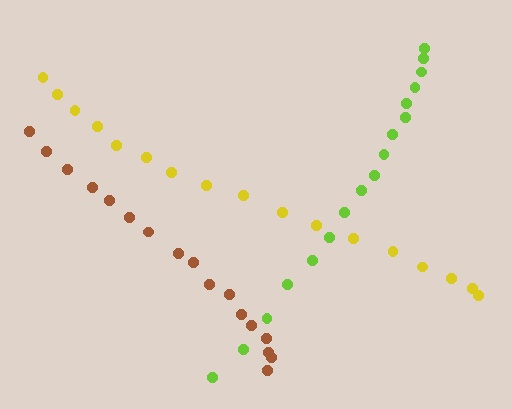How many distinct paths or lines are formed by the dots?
There are 3 distinct paths.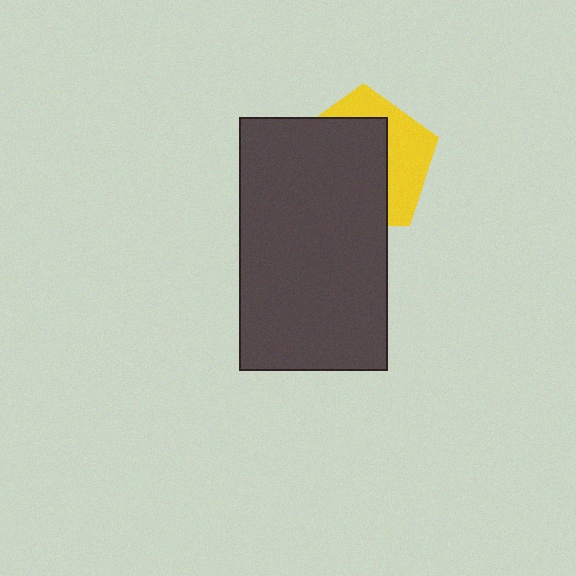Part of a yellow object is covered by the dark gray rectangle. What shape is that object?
It is a pentagon.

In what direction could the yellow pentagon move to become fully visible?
The yellow pentagon could move toward the upper-right. That would shift it out from behind the dark gray rectangle entirely.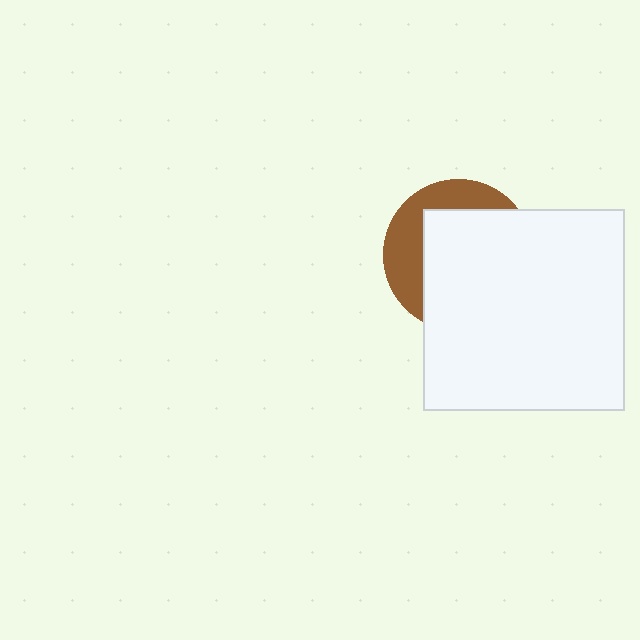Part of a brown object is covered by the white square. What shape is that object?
It is a circle.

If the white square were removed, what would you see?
You would see the complete brown circle.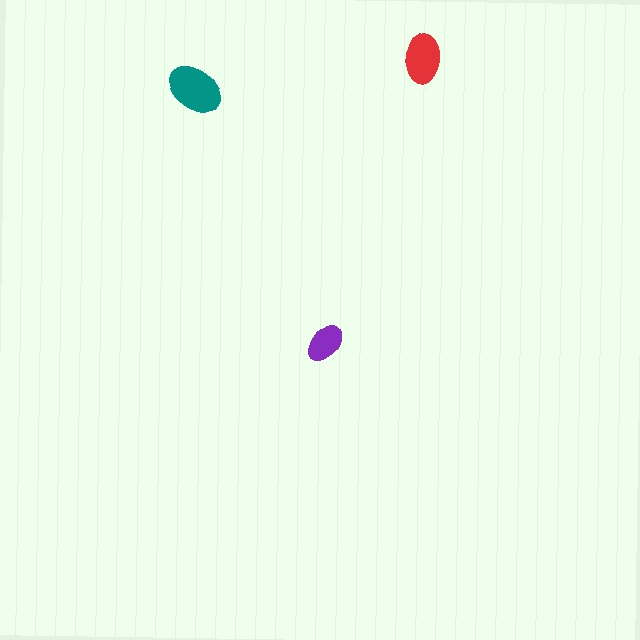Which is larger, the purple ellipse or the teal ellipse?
The teal one.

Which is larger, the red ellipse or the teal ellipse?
The teal one.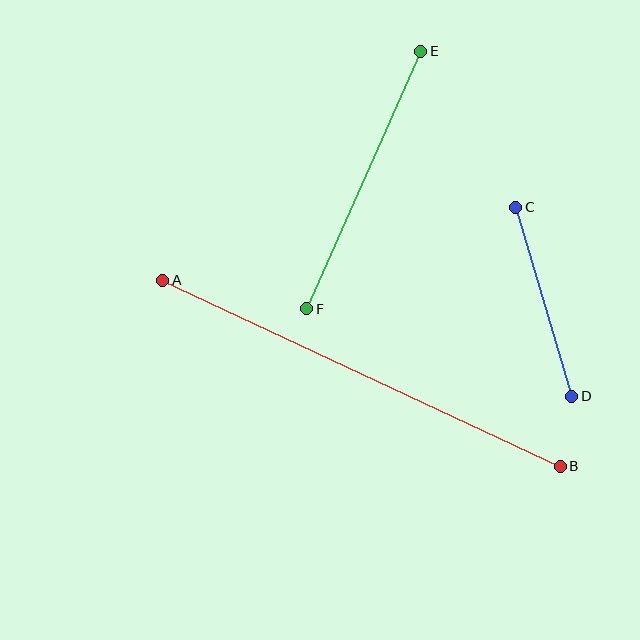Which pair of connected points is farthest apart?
Points A and B are farthest apart.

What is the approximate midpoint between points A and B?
The midpoint is at approximately (361, 373) pixels.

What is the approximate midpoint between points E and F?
The midpoint is at approximately (364, 180) pixels.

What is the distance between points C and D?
The distance is approximately 197 pixels.